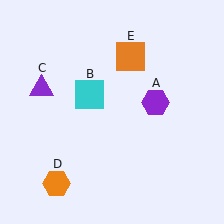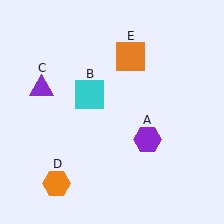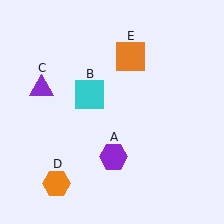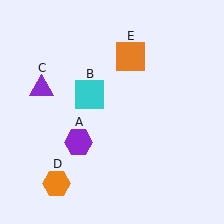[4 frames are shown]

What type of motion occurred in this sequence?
The purple hexagon (object A) rotated clockwise around the center of the scene.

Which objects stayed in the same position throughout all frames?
Cyan square (object B) and purple triangle (object C) and orange hexagon (object D) and orange square (object E) remained stationary.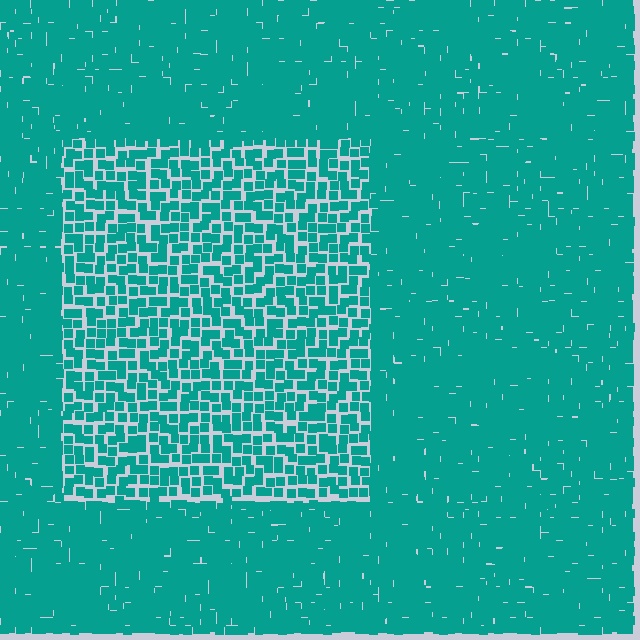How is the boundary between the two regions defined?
The boundary is defined by a change in element density (approximately 1.9x ratio). All elements are the same color, size, and shape.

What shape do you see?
I see a rectangle.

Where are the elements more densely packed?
The elements are more densely packed outside the rectangle boundary.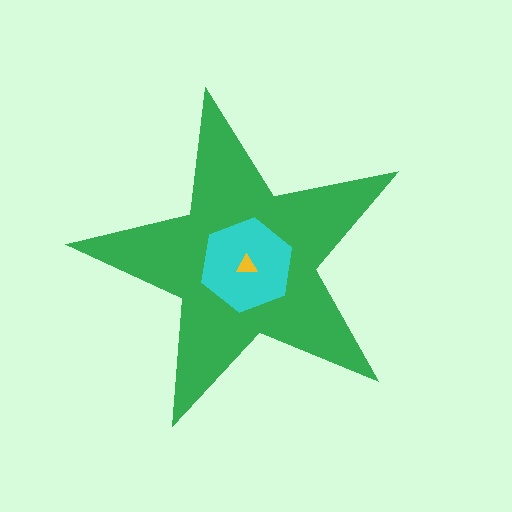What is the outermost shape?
The green star.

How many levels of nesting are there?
3.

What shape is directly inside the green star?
The cyan hexagon.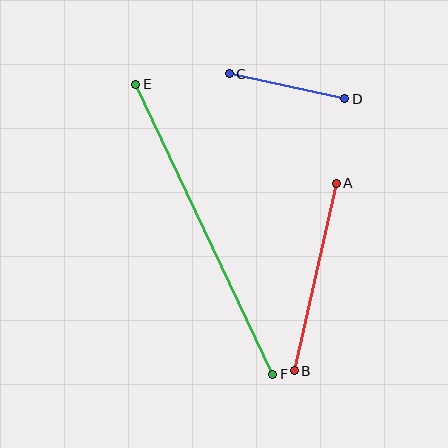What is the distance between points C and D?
The distance is approximately 118 pixels.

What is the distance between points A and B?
The distance is approximately 192 pixels.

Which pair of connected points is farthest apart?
Points E and F are farthest apart.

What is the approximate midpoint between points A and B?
The midpoint is at approximately (315, 277) pixels.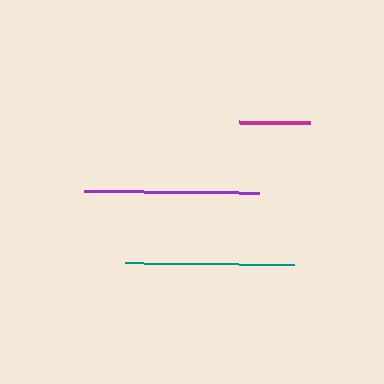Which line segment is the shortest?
The magenta line is the shortest at approximately 71 pixels.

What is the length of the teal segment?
The teal segment is approximately 169 pixels long.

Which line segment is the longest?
The purple line is the longest at approximately 175 pixels.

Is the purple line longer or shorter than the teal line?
The purple line is longer than the teal line.